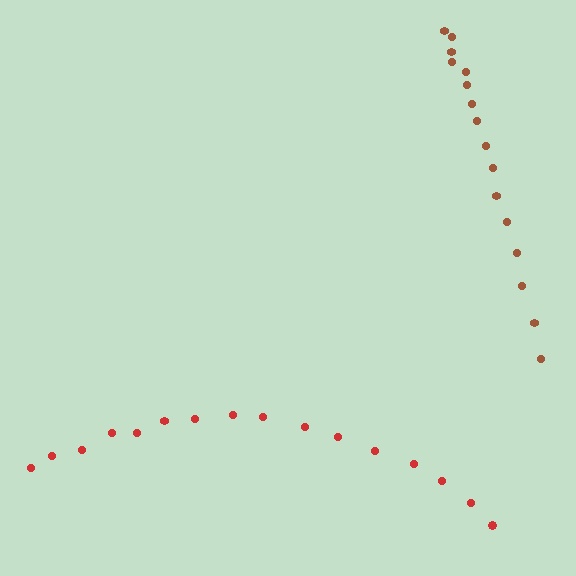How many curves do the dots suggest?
There are 2 distinct paths.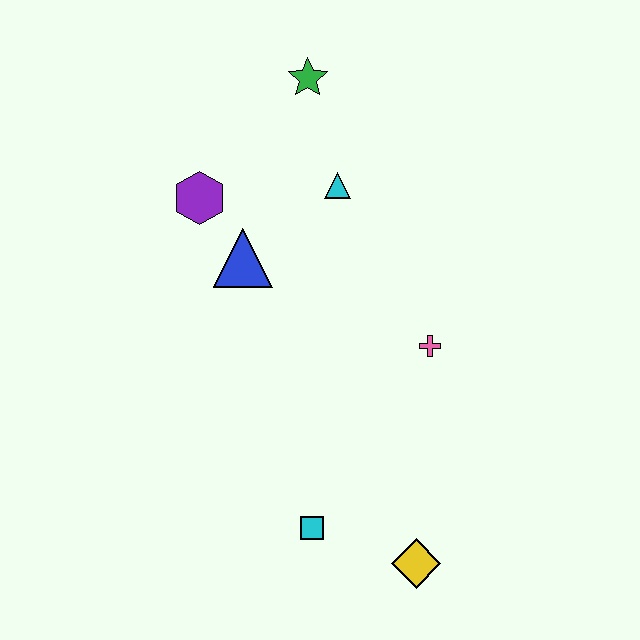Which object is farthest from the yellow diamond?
The green star is farthest from the yellow diamond.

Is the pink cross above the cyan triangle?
No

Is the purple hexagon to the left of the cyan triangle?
Yes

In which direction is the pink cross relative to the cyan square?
The pink cross is above the cyan square.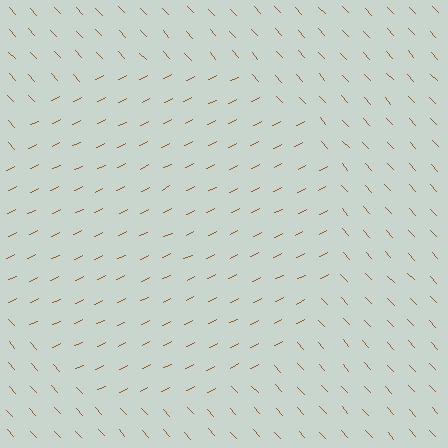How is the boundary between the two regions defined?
The boundary is defined purely by a change in line orientation (approximately 73 degrees difference). All lines are the same color and thickness.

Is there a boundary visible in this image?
Yes, there is a texture boundary formed by a change in line orientation.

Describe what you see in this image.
The image is filled with small brown line segments. A circle region in the image has lines oriented differently from the surrounding lines, creating a visible texture boundary.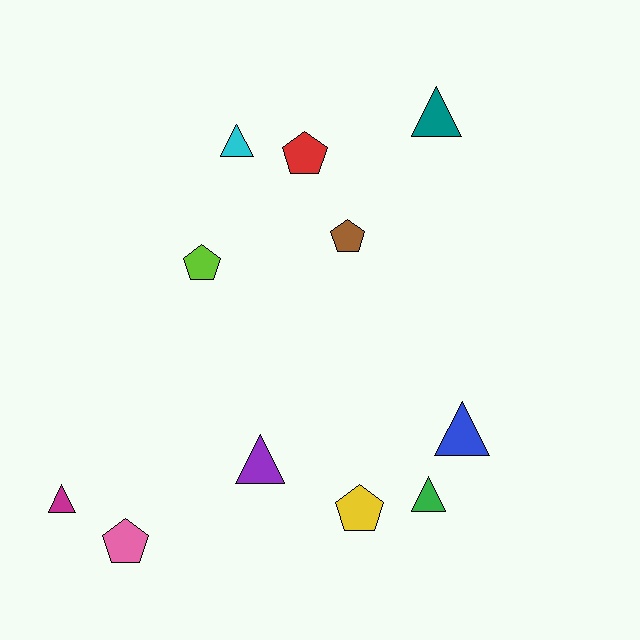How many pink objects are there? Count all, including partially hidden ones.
There is 1 pink object.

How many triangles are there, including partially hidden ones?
There are 6 triangles.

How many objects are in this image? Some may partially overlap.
There are 11 objects.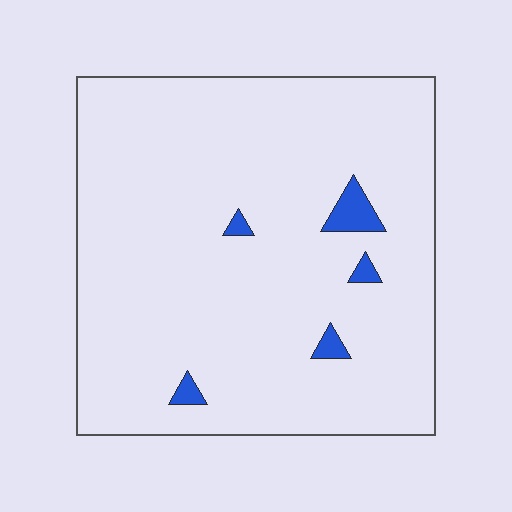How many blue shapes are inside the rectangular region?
5.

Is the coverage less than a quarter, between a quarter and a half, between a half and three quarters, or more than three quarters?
Less than a quarter.